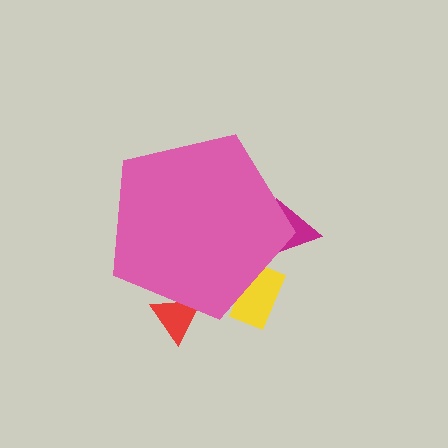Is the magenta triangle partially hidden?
Yes, the magenta triangle is partially hidden behind the pink pentagon.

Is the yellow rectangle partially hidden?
Yes, the yellow rectangle is partially hidden behind the pink pentagon.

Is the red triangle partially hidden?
Yes, the red triangle is partially hidden behind the pink pentagon.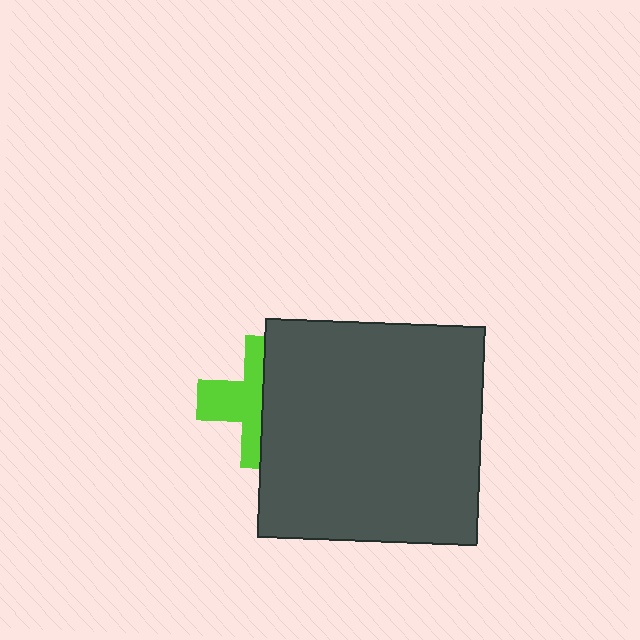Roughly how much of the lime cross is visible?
About half of it is visible (roughly 49%).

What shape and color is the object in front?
The object in front is a dark gray rectangle.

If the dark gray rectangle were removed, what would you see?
You would see the complete lime cross.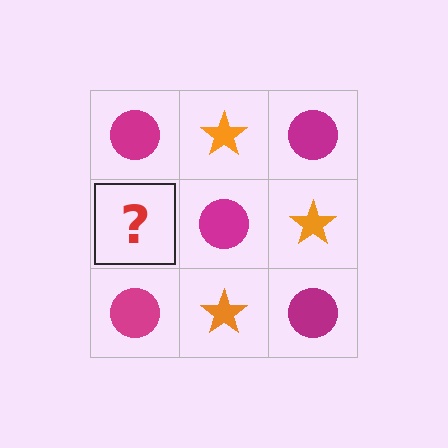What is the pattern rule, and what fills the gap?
The rule is that it alternates magenta circle and orange star in a checkerboard pattern. The gap should be filled with an orange star.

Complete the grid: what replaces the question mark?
The question mark should be replaced with an orange star.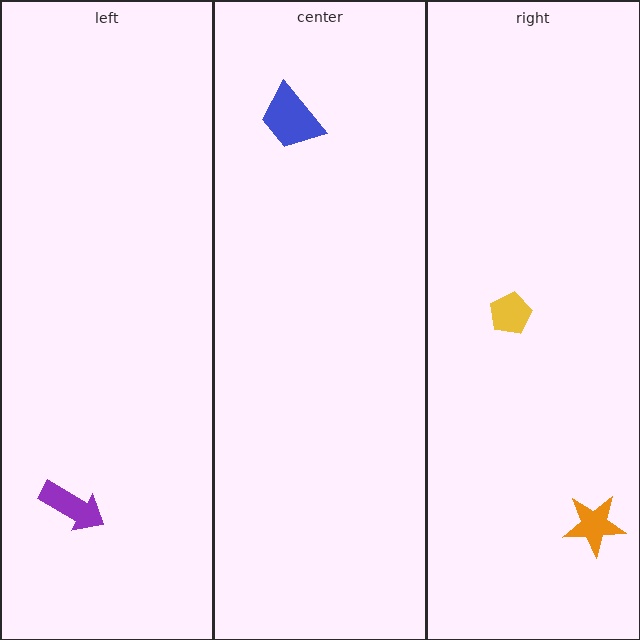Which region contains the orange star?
The right region.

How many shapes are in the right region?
2.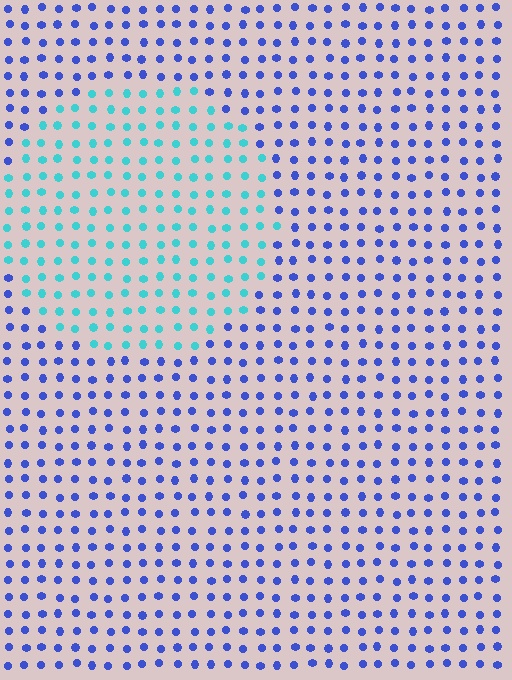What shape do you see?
I see a circle.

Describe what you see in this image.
The image is filled with small blue elements in a uniform arrangement. A circle-shaped region is visible where the elements are tinted to a slightly different hue, forming a subtle color boundary.